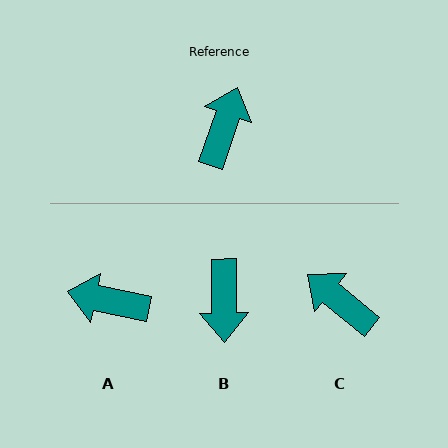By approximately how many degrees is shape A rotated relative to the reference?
Approximately 97 degrees counter-clockwise.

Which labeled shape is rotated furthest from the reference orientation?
B, about 161 degrees away.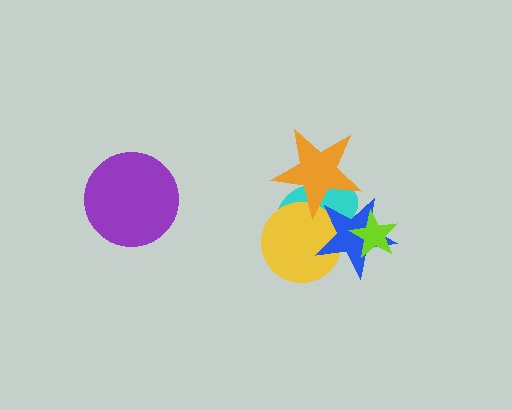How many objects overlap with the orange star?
3 objects overlap with the orange star.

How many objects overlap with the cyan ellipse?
3 objects overlap with the cyan ellipse.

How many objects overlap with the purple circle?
0 objects overlap with the purple circle.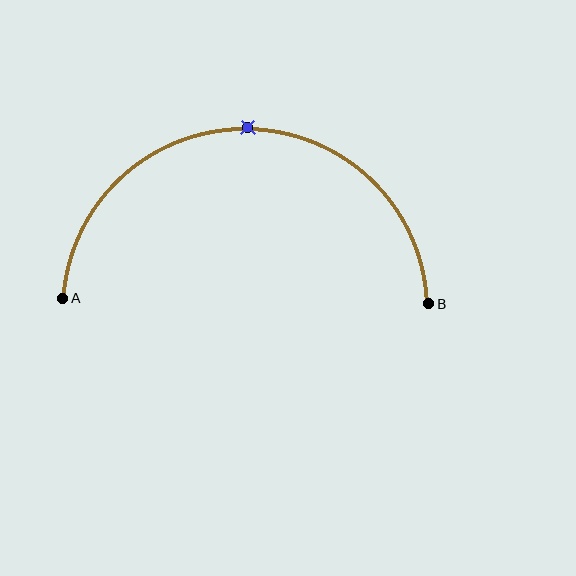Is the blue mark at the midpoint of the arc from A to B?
Yes. The blue mark lies on the arc at equal arc-length from both A and B — it is the arc midpoint.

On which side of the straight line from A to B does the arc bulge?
The arc bulges above the straight line connecting A and B.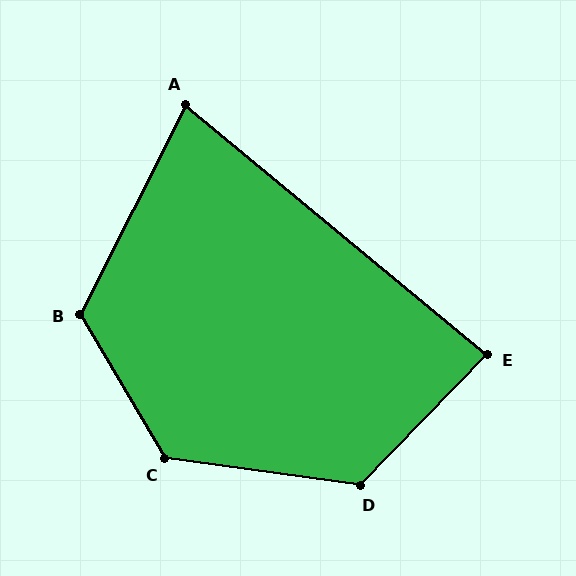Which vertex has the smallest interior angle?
A, at approximately 77 degrees.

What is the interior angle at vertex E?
Approximately 85 degrees (approximately right).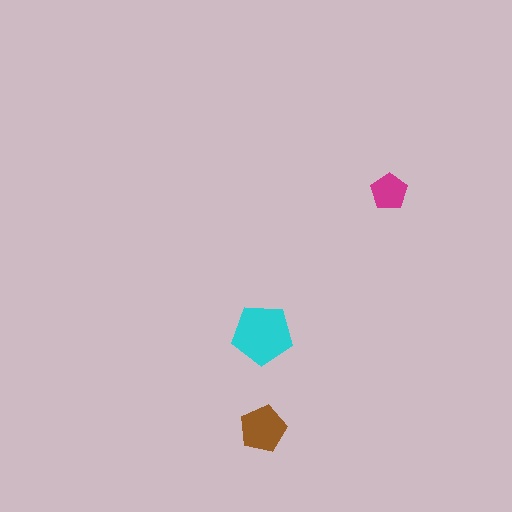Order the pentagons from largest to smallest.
the cyan one, the brown one, the magenta one.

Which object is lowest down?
The brown pentagon is bottommost.